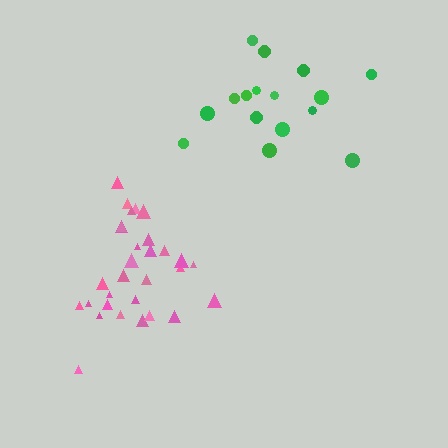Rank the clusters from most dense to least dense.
pink, green.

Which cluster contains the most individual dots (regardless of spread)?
Pink (30).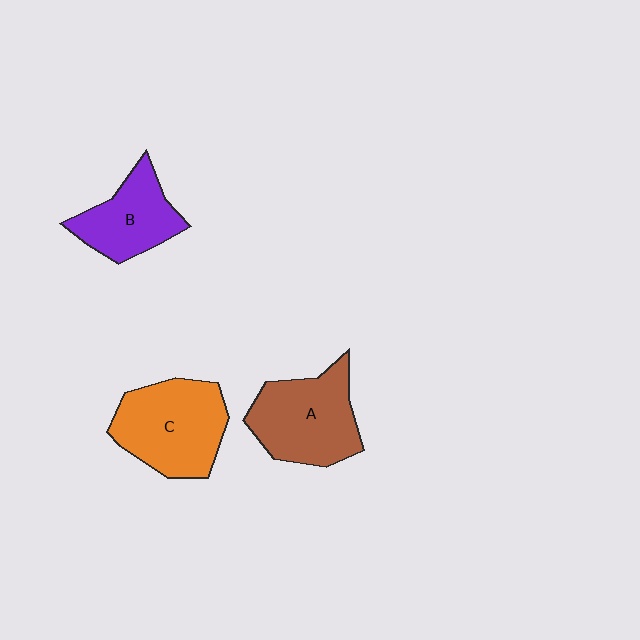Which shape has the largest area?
Shape C (orange).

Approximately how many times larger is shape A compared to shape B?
Approximately 1.3 times.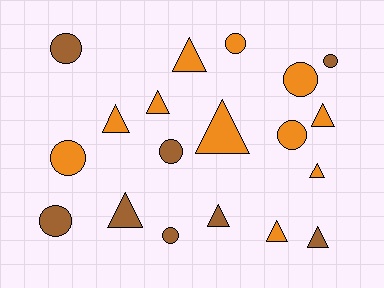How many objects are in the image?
There are 19 objects.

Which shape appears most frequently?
Triangle, with 10 objects.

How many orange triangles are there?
There are 7 orange triangles.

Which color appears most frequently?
Orange, with 11 objects.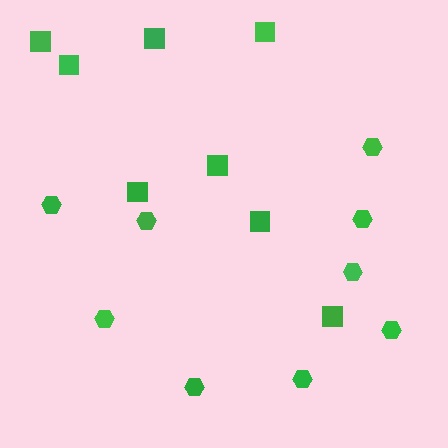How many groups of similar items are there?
There are 2 groups: one group of hexagons (9) and one group of squares (8).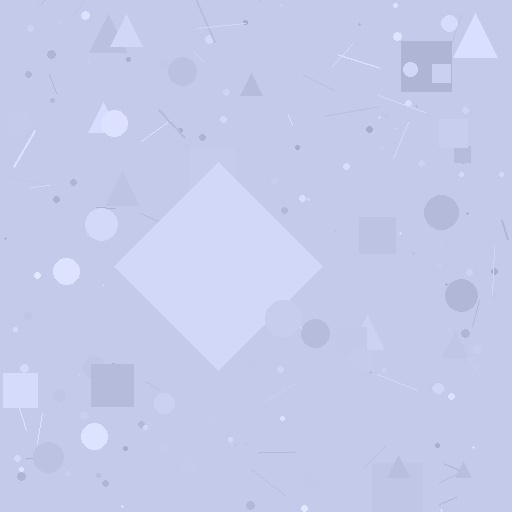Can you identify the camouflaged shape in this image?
The camouflaged shape is a diamond.